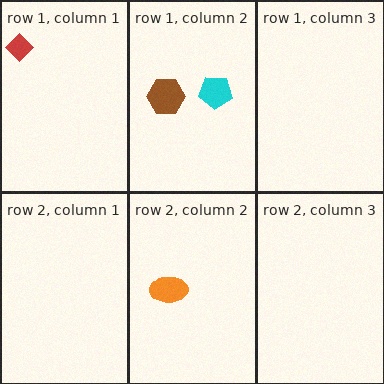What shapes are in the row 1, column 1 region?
The red diamond.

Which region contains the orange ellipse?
The row 2, column 2 region.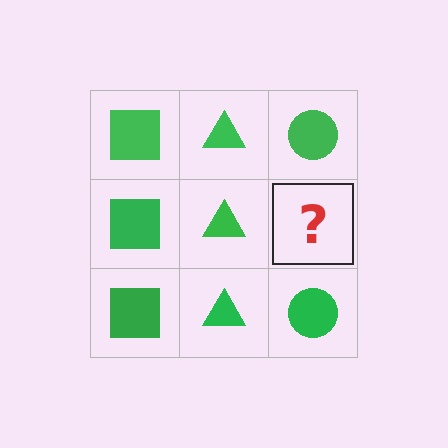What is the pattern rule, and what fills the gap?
The rule is that each column has a consistent shape. The gap should be filled with a green circle.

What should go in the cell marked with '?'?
The missing cell should contain a green circle.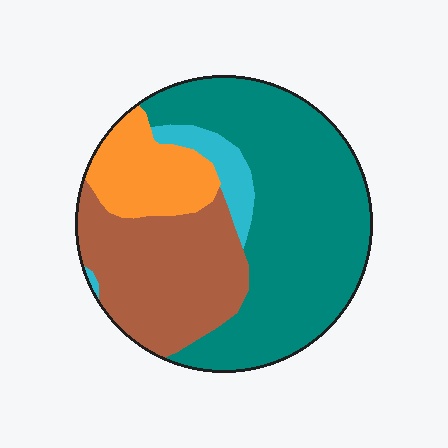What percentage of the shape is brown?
Brown takes up about one quarter (1/4) of the shape.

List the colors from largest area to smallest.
From largest to smallest: teal, brown, orange, cyan.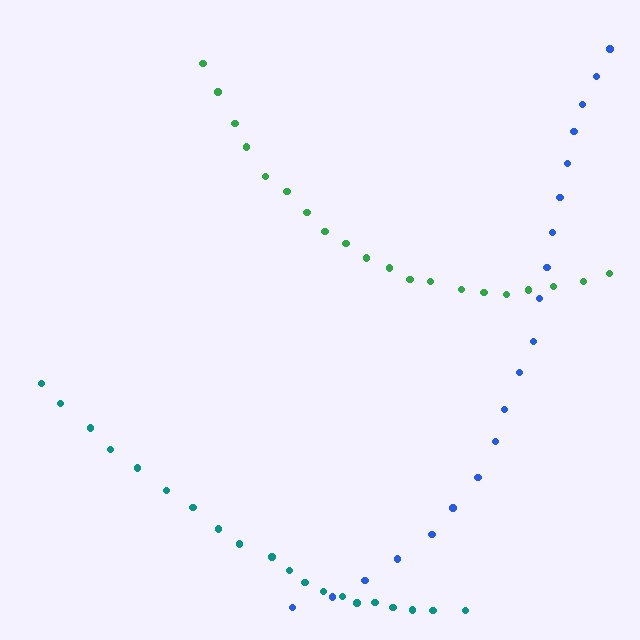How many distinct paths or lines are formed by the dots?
There are 3 distinct paths.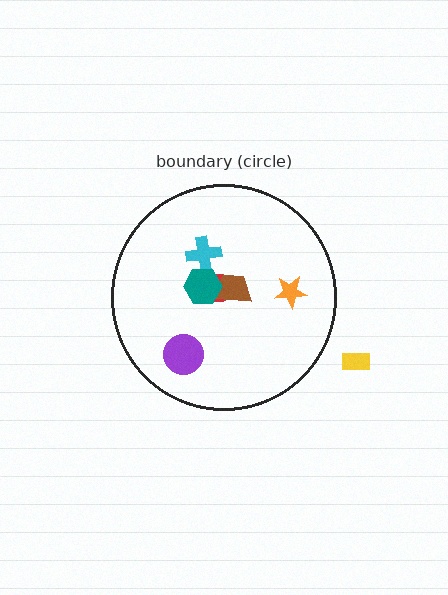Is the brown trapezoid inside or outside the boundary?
Inside.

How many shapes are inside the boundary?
6 inside, 1 outside.